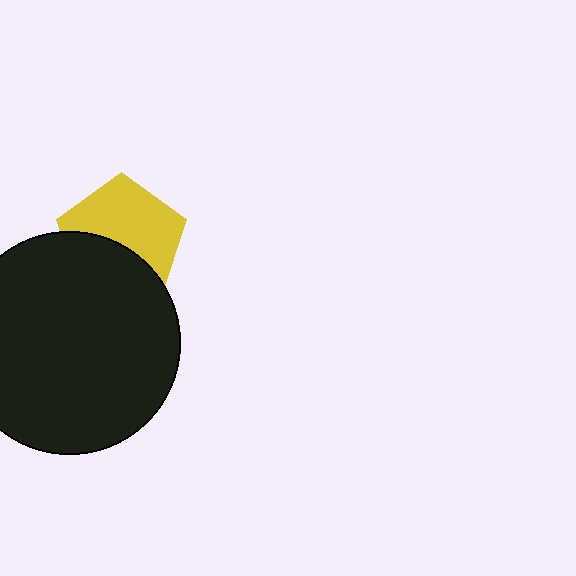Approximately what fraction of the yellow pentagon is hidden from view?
Roughly 41% of the yellow pentagon is hidden behind the black circle.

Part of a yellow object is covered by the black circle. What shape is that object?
It is a pentagon.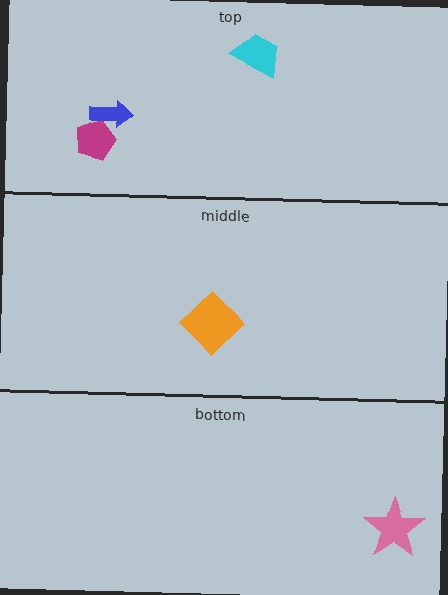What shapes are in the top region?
The magenta pentagon, the blue arrow, the cyan trapezoid.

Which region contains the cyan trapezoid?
The top region.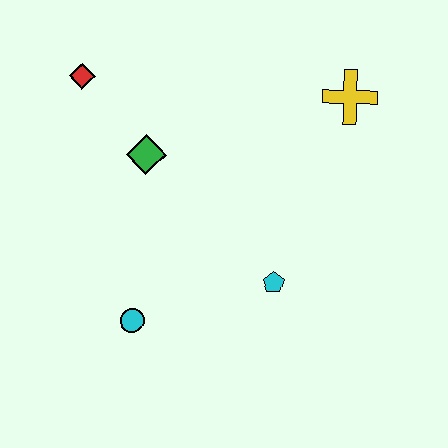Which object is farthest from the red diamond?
The cyan pentagon is farthest from the red diamond.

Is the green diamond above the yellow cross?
No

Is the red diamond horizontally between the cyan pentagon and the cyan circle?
No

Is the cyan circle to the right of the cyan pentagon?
No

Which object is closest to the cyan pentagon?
The cyan circle is closest to the cyan pentagon.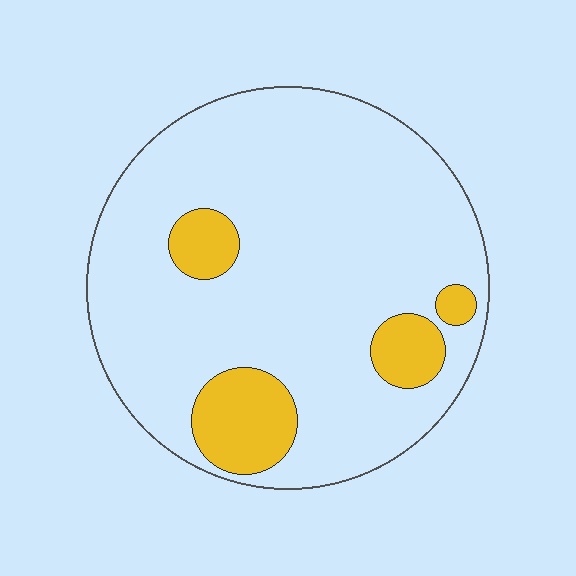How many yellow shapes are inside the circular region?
4.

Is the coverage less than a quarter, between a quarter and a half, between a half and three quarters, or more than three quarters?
Less than a quarter.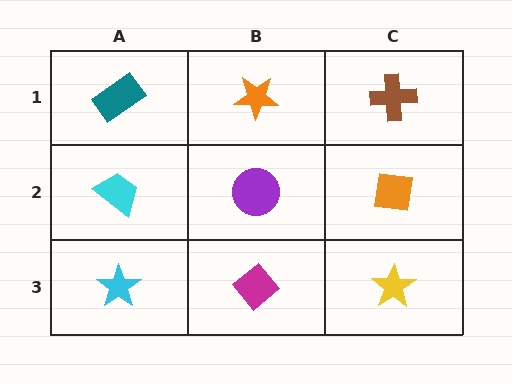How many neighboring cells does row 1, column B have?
3.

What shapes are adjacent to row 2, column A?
A teal rectangle (row 1, column A), a cyan star (row 3, column A), a purple circle (row 2, column B).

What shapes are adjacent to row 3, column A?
A cyan trapezoid (row 2, column A), a magenta diamond (row 3, column B).